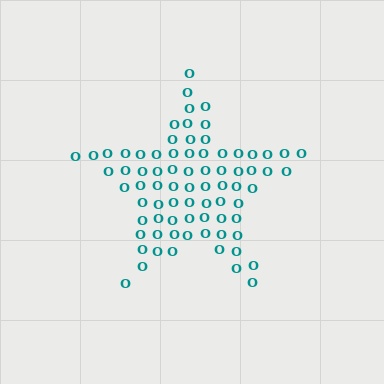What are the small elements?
The small elements are letter O's.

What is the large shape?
The large shape is a star.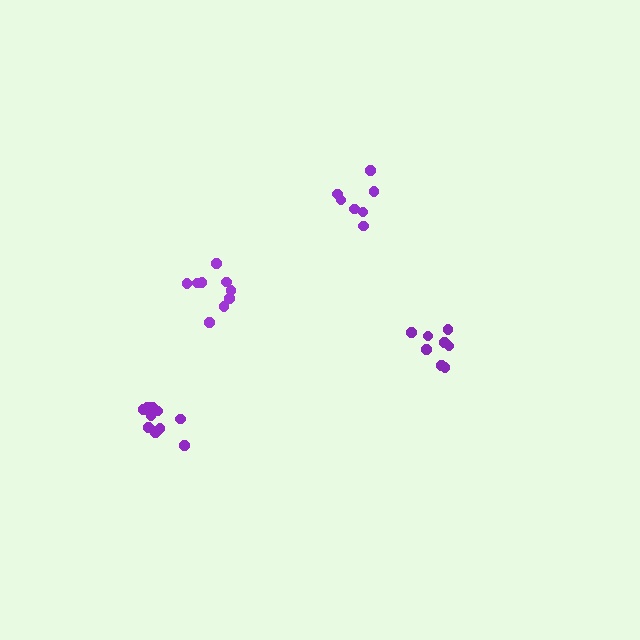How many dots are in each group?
Group 1: 8 dots, Group 2: 11 dots, Group 3: 9 dots, Group 4: 7 dots (35 total).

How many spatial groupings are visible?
There are 4 spatial groupings.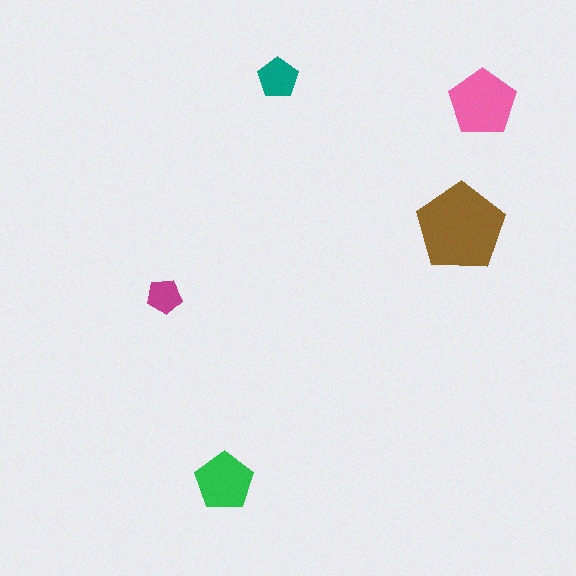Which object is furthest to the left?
The magenta pentagon is leftmost.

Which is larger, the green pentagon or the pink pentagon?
The pink one.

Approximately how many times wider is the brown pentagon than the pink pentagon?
About 1.5 times wider.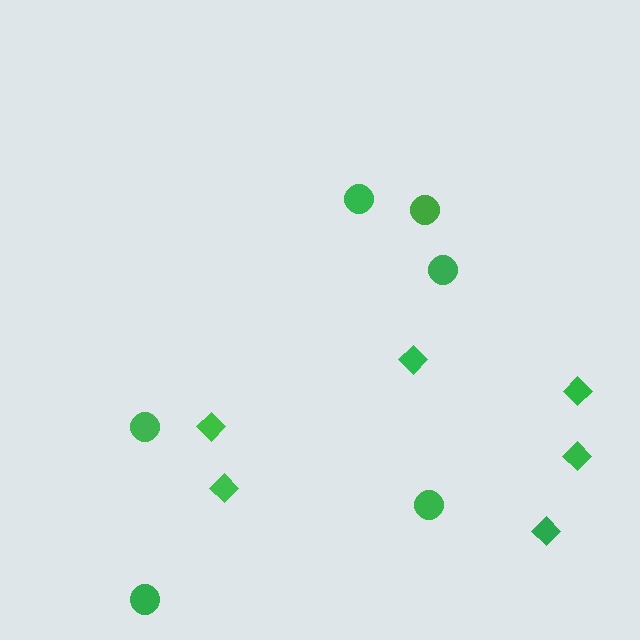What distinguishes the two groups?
There are 2 groups: one group of circles (6) and one group of diamonds (6).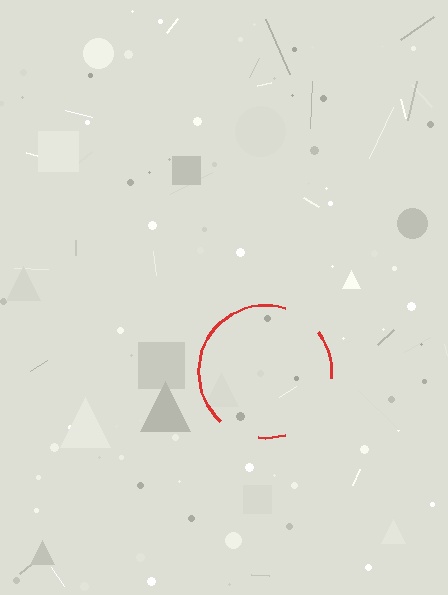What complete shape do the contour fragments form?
The contour fragments form a circle.